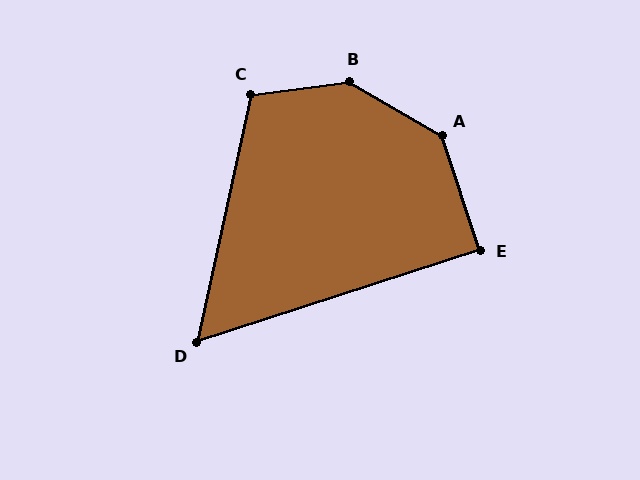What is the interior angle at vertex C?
Approximately 110 degrees (obtuse).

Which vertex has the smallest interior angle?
D, at approximately 60 degrees.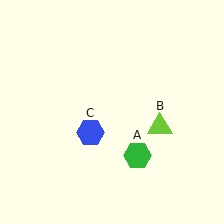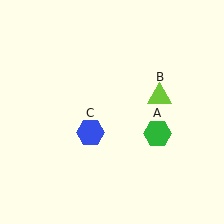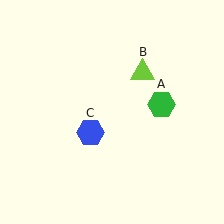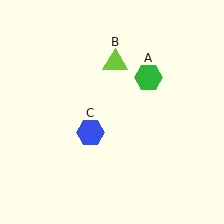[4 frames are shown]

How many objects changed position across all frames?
2 objects changed position: green hexagon (object A), lime triangle (object B).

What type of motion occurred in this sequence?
The green hexagon (object A), lime triangle (object B) rotated counterclockwise around the center of the scene.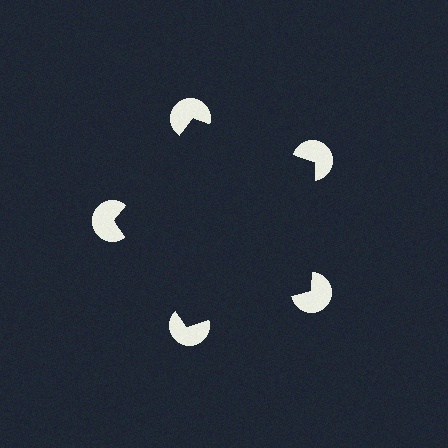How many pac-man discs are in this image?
There are 5 — one at each vertex of the illusory pentagon.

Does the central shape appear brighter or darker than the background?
It typically appears slightly darker than the background, even though no actual brightness change is drawn.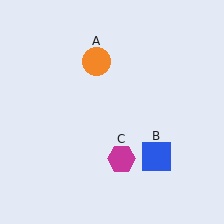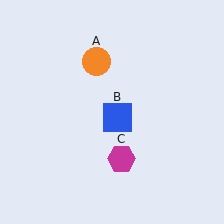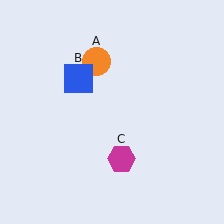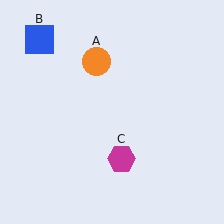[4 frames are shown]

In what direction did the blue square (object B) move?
The blue square (object B) moved up and to the left.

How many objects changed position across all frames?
1 object changed position: blue square (object B).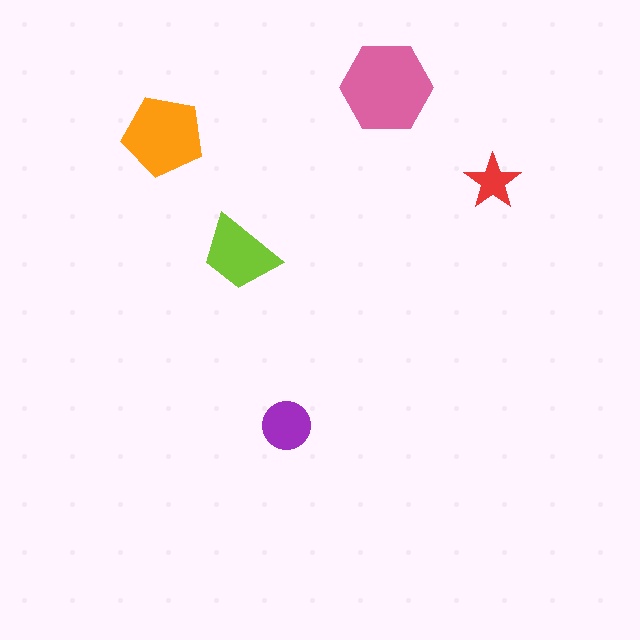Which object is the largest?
The pink hexagon.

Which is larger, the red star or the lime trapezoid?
The lime trapezoid.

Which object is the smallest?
The red star.